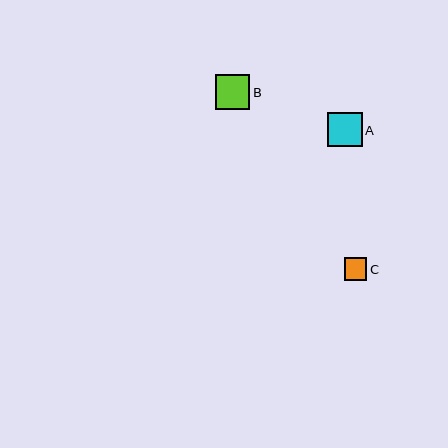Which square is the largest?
Square B is the largest with a size of approximately 35 pixels.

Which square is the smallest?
Square C is the smallest with a size of approximately 22 pixels.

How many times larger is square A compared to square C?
Square A is approximately 1.5 times the size of square C.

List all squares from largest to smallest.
From largest to smallest: B, A, C.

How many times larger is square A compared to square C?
Square A is approximately 1.5 times the size of square C.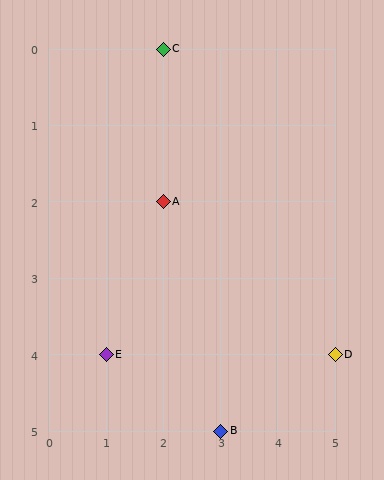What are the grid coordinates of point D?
Point D is at grid coordinates (5, 4).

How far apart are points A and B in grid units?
Points A and B are 1 column and 3 rows apart (about 3.2 grid units diagonally).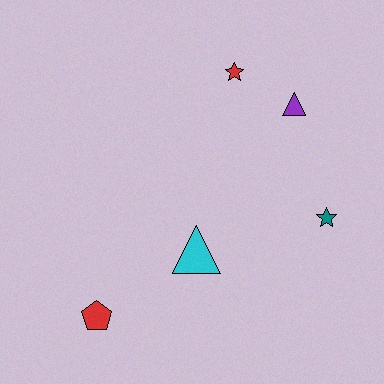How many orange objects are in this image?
There are no orange objects.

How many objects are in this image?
There are 5 objects.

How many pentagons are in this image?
There is 1 pentagon.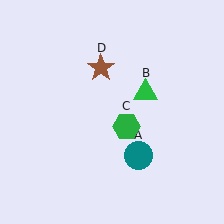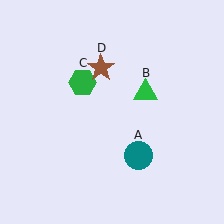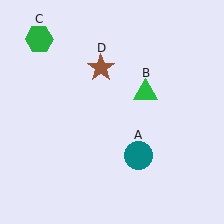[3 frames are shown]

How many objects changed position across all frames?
1 object changed position: green hexagon (object C).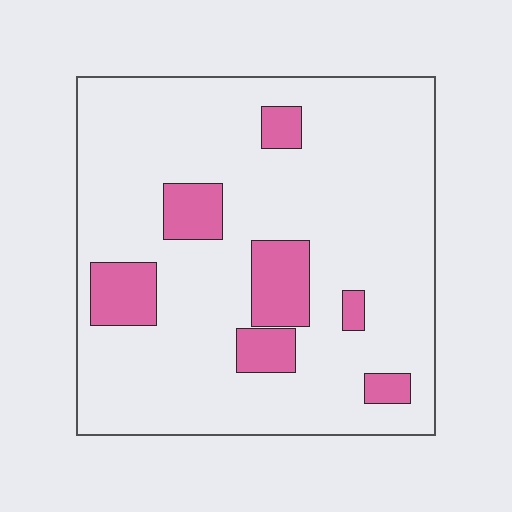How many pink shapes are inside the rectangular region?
7.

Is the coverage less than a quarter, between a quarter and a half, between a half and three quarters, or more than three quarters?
Less than a quarter.